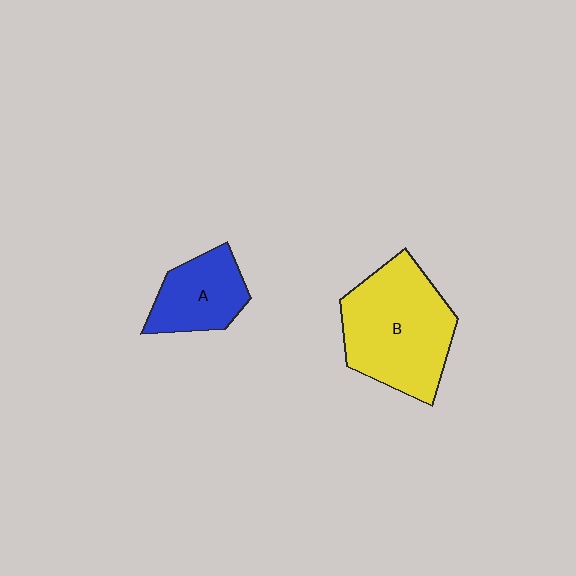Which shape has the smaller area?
Shape A (blue).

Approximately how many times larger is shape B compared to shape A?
Approximately 1.9 times.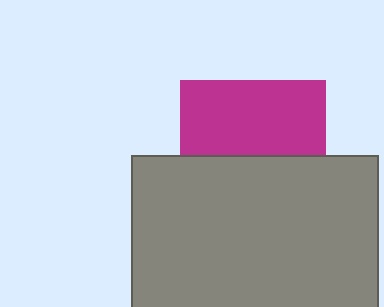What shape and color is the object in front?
The object in front is a gray rectangle.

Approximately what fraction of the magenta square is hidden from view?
Roughly 48% of the magenta square is hidden behind the gray rectangle.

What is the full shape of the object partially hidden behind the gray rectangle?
The partially hidden object is a magenta square.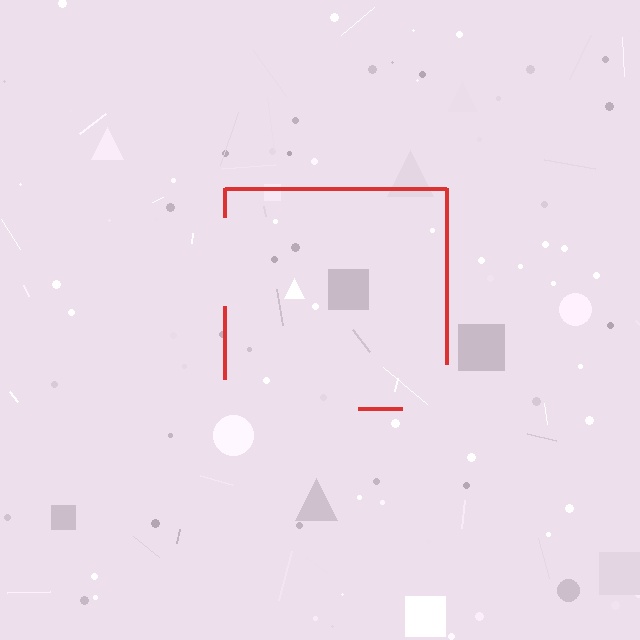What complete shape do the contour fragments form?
The contour fragments form a square.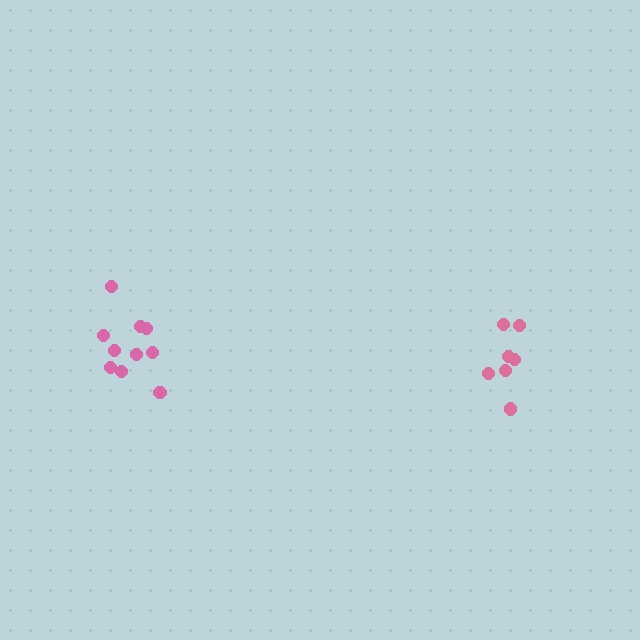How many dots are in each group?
Group 1: 11 dots, Group 2: 7 dots (18 total).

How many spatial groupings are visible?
There are 2 spatial groupings.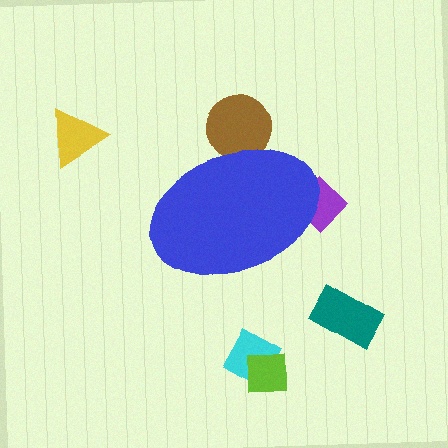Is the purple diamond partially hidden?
Yes, the purple diamond is partially hidden behind the blue ellipse.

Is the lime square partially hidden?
No, the lime square is fully visible.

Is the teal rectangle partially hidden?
No, the teal rectangle is fully visible.